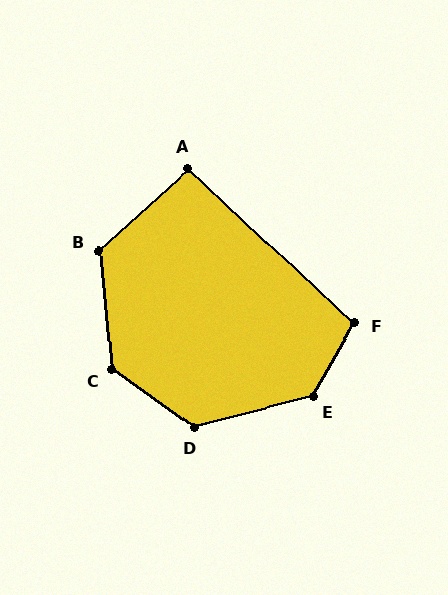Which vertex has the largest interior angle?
E, at approximately 134 degrees.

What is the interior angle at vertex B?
Approximately 126 degrees (obtuse).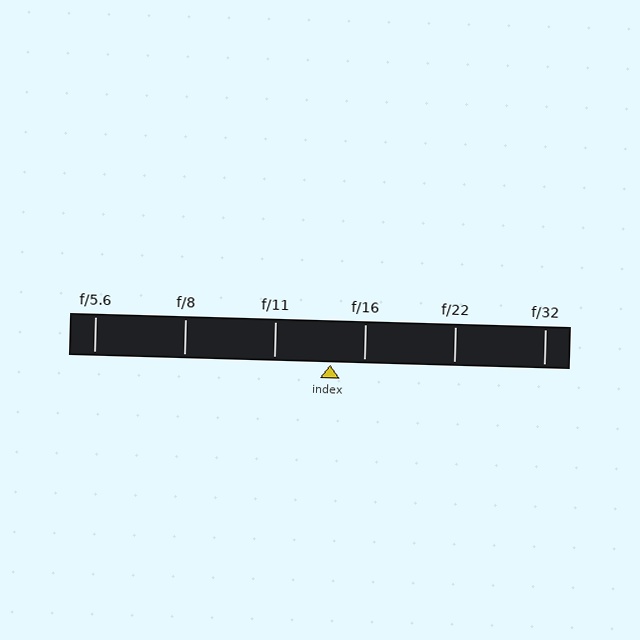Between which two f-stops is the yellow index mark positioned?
The index mark is between f/11 and f/16.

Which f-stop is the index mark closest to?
The index mark is closest to f/16.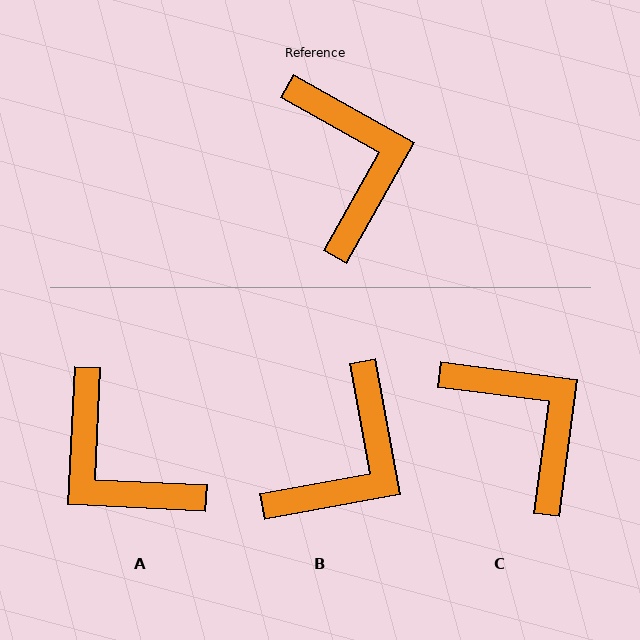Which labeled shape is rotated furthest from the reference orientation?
A, about 153 degrees away.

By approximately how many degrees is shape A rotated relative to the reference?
Approximately 153 degrees clockwise.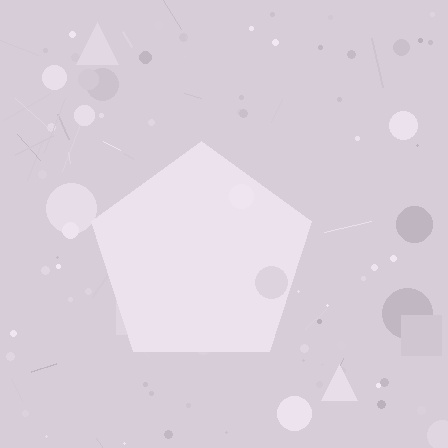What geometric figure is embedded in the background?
A pentagon is embedded in the background.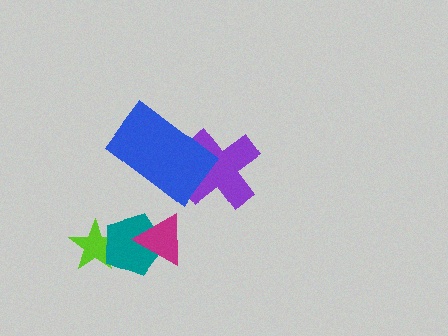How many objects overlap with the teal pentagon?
2 objects overlap with the teal pentagon.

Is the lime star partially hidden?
Yes, it is partially covered by another shape.